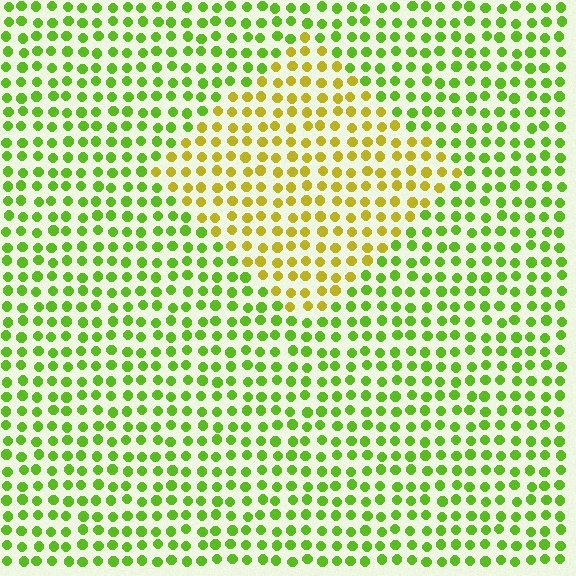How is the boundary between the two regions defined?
The boundary is defined purely by a slight shift in hue (about 42 degrees). Spacing, size, and orientation are identical on both sides.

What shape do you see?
I see a diamond.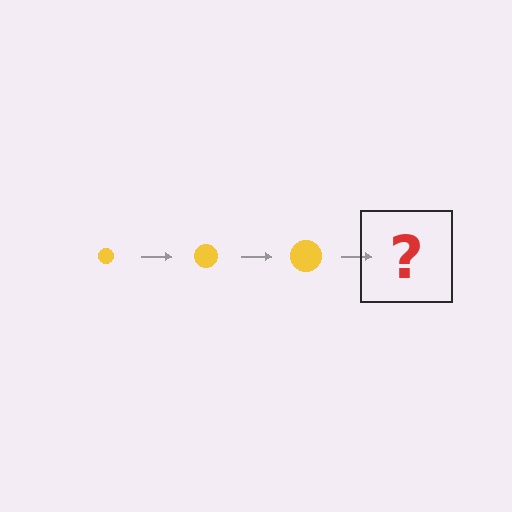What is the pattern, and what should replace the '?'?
The pattern is that the circle gets progressively larger each step. The '?' should be a yellow circle, larger than the previous one.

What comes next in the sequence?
The next element should be a yellow circle, larger than the previous one.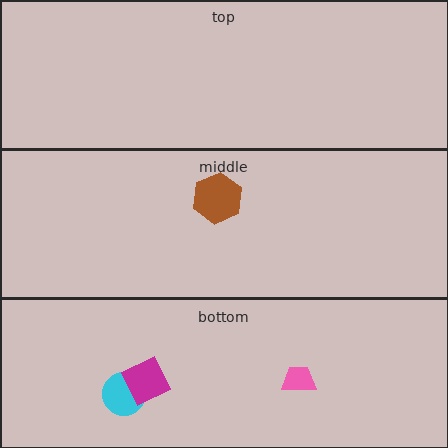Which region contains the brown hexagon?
The middle region.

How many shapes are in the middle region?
1.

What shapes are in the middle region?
The brown hexagon.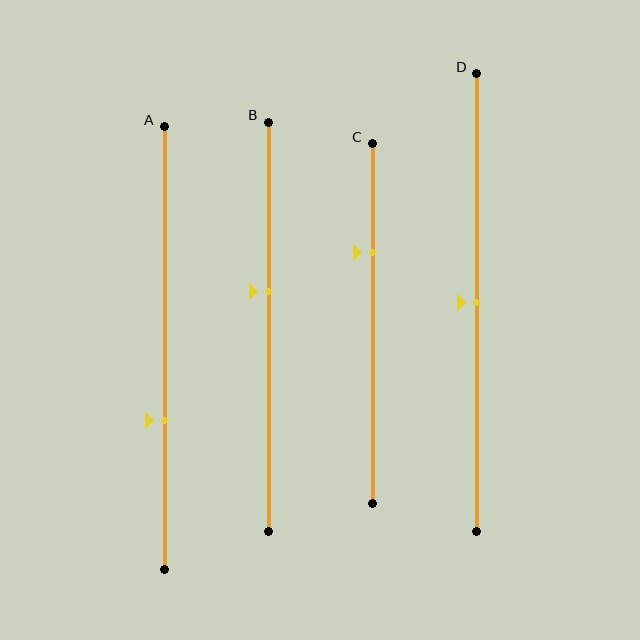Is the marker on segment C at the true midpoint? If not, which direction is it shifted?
No, the marker on segment C is shifted upward by about 20% of the segment length.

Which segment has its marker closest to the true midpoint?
Segment D has its marker closest to the true midpoint.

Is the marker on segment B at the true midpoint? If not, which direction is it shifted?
No, the marker on segment B is shifted upward by about 9% of the segment length.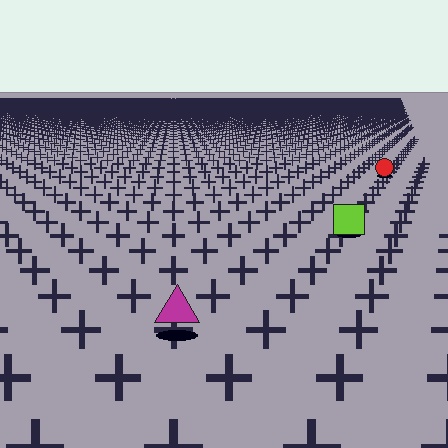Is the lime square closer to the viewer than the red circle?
Yes. The lime square is closer — you can tell from the texture gradient: the ground texture is coarser near it.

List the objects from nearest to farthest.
From nearest to farthest: the magenta triangle, the lime square, the red circle.